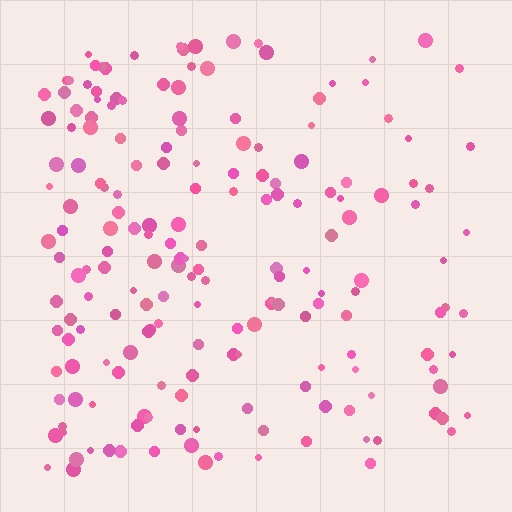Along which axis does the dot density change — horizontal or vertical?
Horizontal.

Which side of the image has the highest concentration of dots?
The left.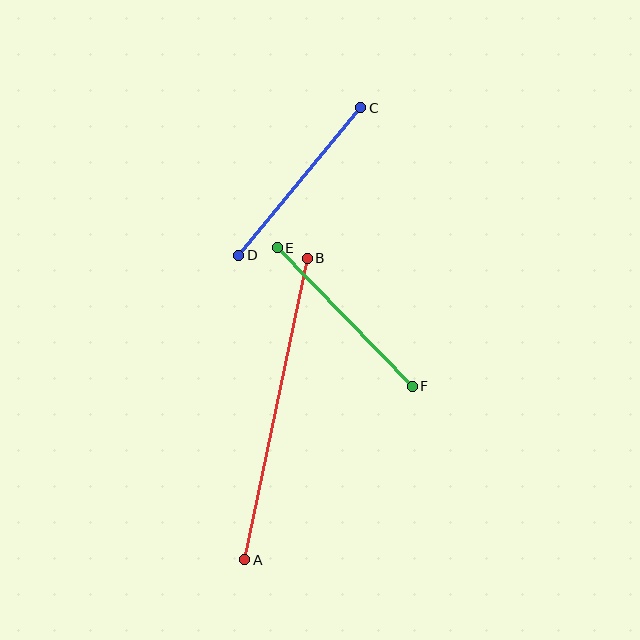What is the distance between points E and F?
The distance is approximately 194 pixels.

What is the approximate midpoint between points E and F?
The midpoint is at approximately (345, 317) pixels.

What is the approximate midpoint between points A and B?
The midpoint is at approximately (276, 409) pixels.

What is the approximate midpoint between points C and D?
The midpoint is at approximately (300, 182) pixels.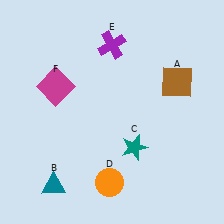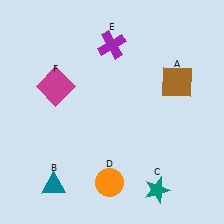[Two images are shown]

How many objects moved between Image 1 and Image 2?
1 object moved between the two images.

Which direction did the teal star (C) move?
The teal star (C) moved down.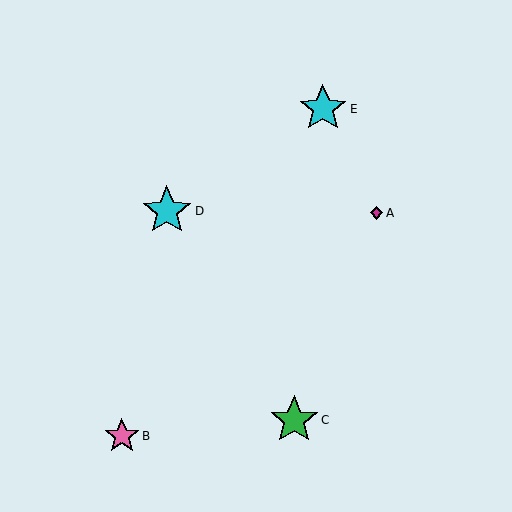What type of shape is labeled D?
Shape D is a cyan star.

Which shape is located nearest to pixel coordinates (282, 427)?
The green star (labeled C) at (294, 420) is nearest to that location.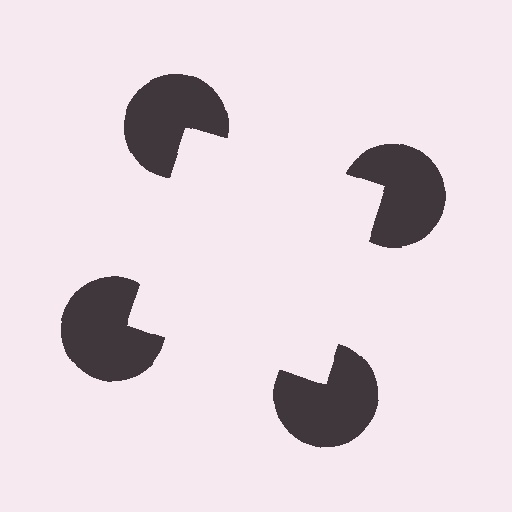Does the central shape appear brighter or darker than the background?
It typically appears slightly brighter than the background, even though no actual brightness change is drawn.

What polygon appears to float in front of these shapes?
An illusory square — its edges are inferred from the aligned wedge cuts in the pac-man discs, not physically drawn.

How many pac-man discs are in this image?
There are 4 — one at each vertex of the illusory square.